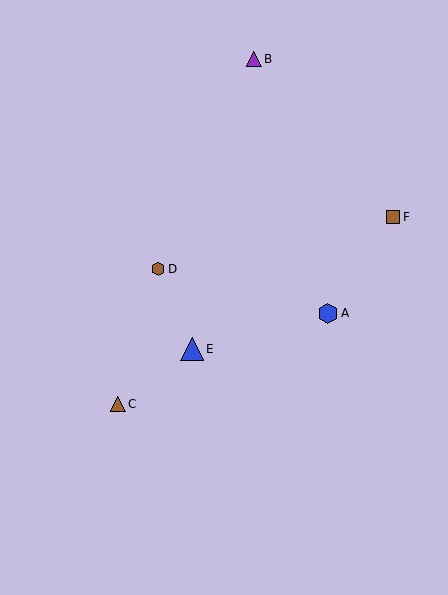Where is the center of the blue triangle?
The center of the blue triangle is at (192, 349).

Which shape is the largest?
The blue triangle (labeled E) is the largest.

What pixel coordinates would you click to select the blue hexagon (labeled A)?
Click at (328, 313) to select the blue hexagon A.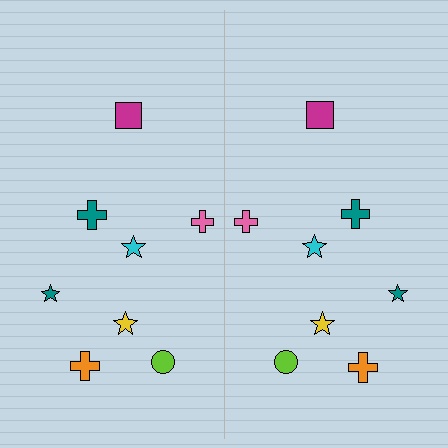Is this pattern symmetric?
Yes, this pattern has bilateral (reflection) symmetry.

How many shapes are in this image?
There are 16 shapes in this image.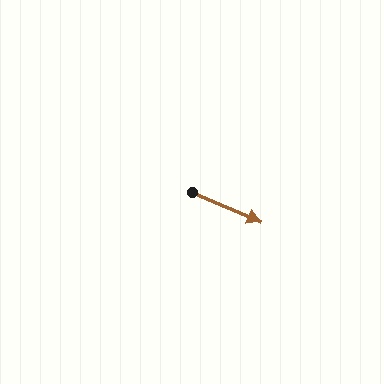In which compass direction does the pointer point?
Southeast.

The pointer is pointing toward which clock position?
Roughly 4 o'clock.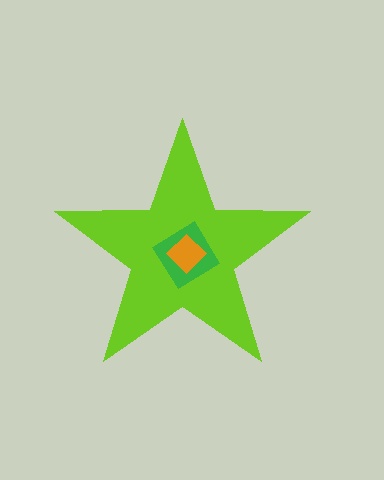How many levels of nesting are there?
3.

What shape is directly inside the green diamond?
The orange diamond.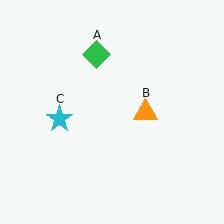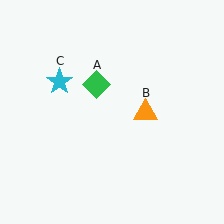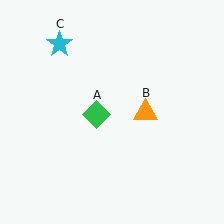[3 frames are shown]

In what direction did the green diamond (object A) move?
The green diamond (object A) moved down.